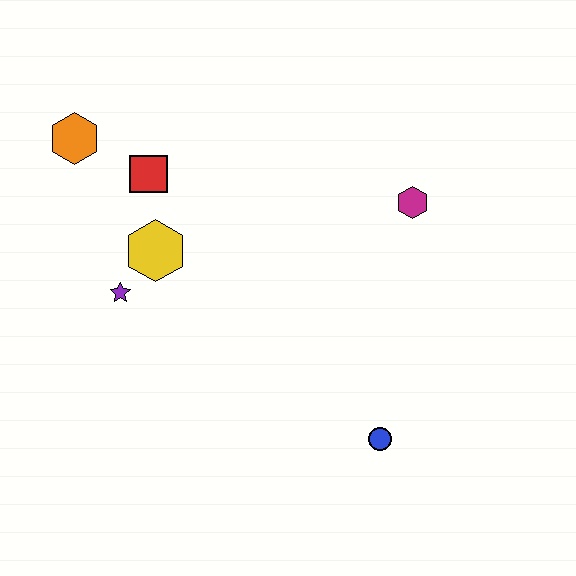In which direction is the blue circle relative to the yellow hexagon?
The blue circle is to the right of the yellow hexagon.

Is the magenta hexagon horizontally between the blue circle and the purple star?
No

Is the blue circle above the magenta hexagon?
No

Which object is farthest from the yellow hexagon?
The blue circle is farthest from the yellow hexagon.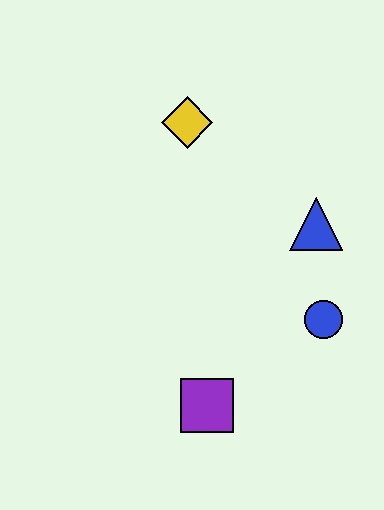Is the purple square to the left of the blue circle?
Yes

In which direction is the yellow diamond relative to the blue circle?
The yellow diamond is above the blue circle.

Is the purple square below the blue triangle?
Yes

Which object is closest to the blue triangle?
The blue circle is closest to the blue triangle.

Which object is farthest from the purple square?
The yellow diamond is farthest from the purple square.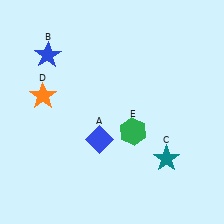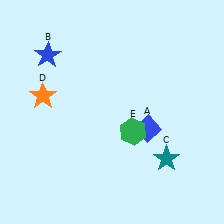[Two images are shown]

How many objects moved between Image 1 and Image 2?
1 object moved between the two images.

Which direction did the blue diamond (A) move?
The blue diamond (A) moved right.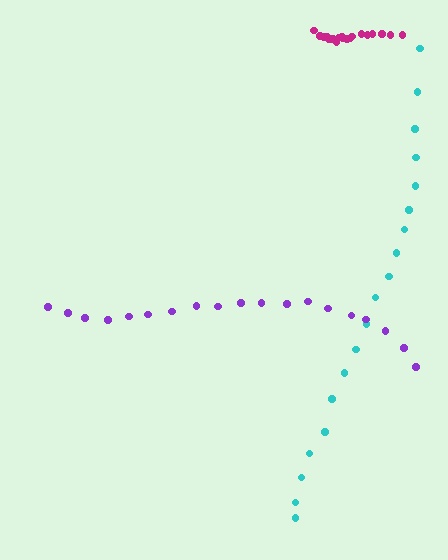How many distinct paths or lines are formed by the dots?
There are 3 distinct paths.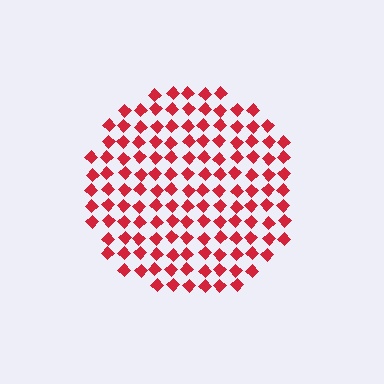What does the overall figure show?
The overall figure shows a circle.